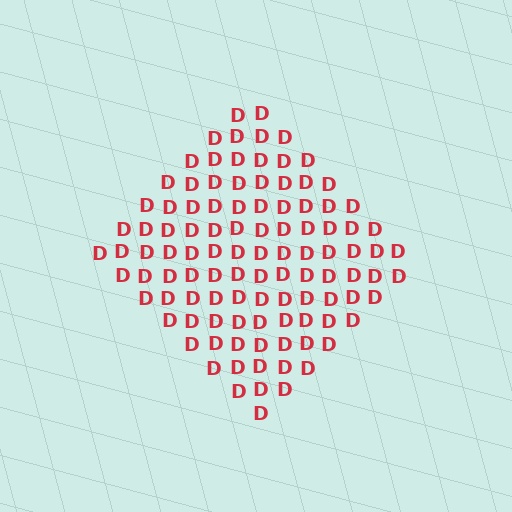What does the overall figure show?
The overall figure shows a diamond.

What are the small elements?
The small elements are letter D's.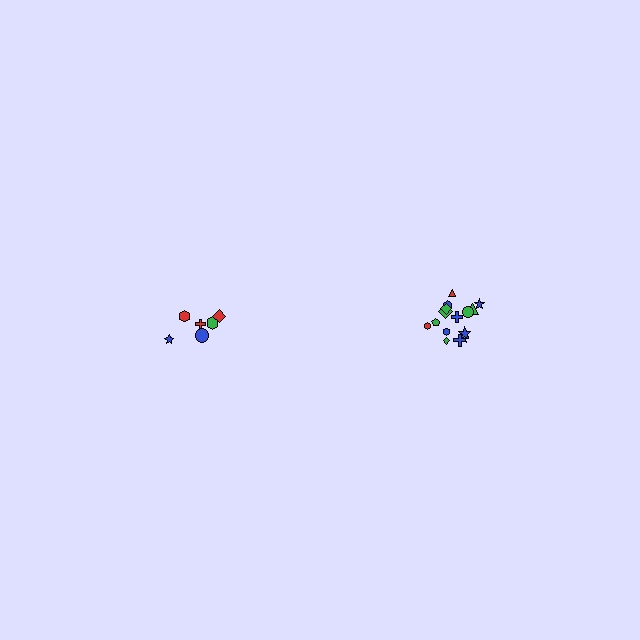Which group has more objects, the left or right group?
The right group.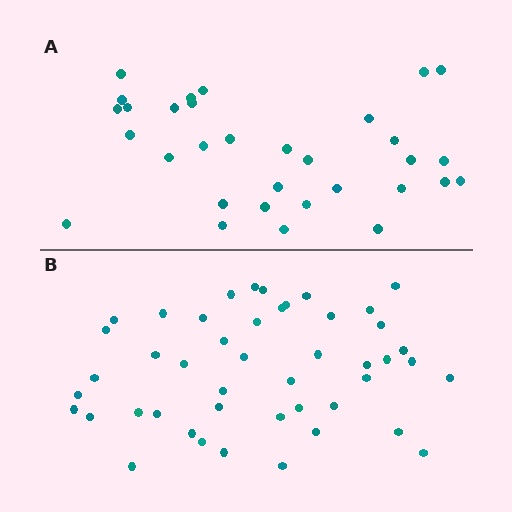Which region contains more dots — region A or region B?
Region B (the bottom region) has more dots.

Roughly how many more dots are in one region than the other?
Region B has approximately 15 more dots than region A.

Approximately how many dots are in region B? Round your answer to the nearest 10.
About 50 dots. (The exact count is 46, which rounds to 50.)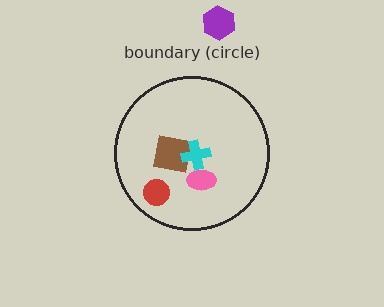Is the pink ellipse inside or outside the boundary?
Inside.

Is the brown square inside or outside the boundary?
Inside.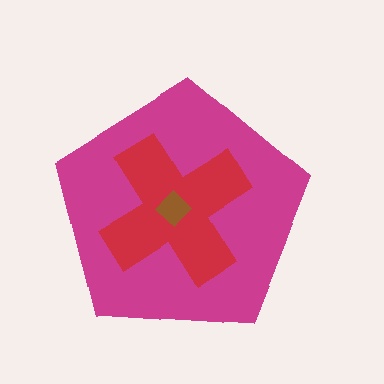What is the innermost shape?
The brown diamond.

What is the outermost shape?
The magenta pentagon.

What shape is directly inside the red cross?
The brown diamond.